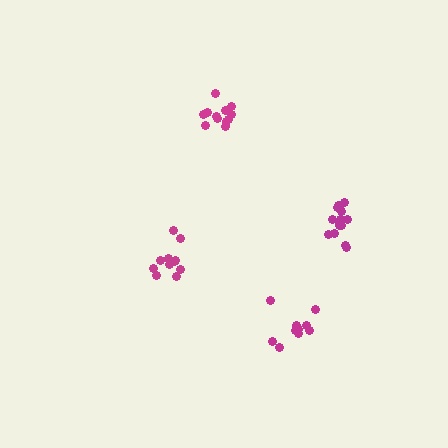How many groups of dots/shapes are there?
There are 4 groups.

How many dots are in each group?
Group 1: 10 dots, Group 2: 12 dots, Group 3: 16 dots, Group 4: 11 dots (49 total).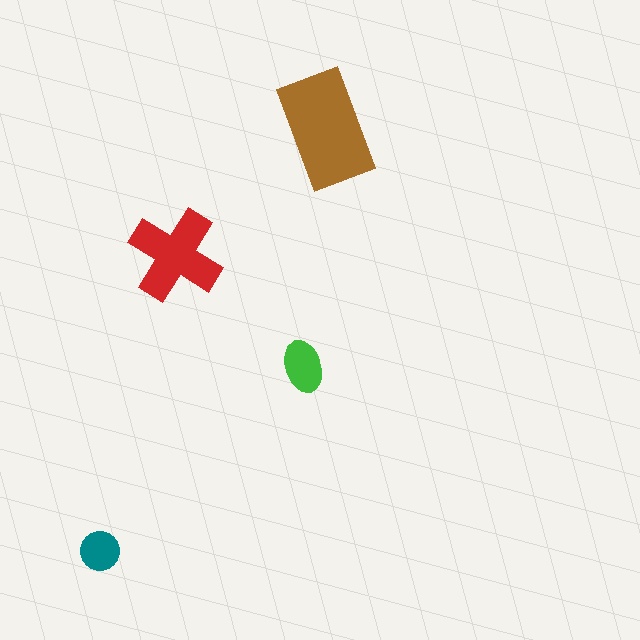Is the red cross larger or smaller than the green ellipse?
Larger.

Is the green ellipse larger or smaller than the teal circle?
Larger.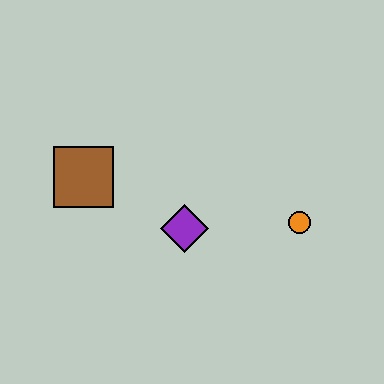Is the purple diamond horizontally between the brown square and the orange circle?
Yes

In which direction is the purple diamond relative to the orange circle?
The purple diamond is to the left of the orange circle.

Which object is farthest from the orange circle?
The brown square is farthest from the orange circle.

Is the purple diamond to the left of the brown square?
No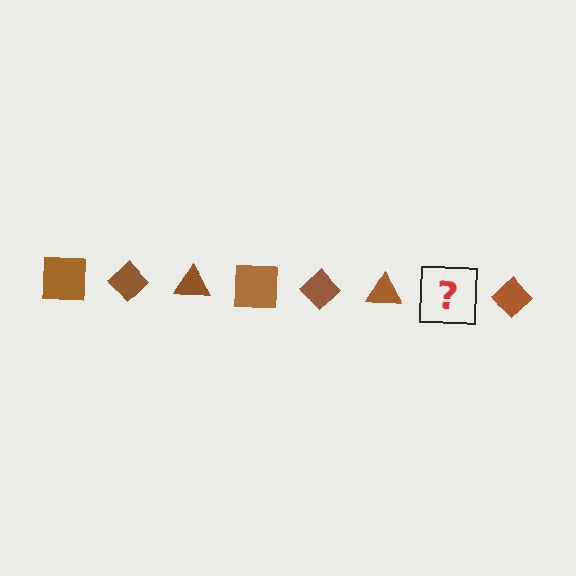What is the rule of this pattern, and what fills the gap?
The rule is that the pattern cycles through square, diamond, triangle shapes in brown. The gap should be filled with a brown square.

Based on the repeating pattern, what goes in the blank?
The blank should be a brown square.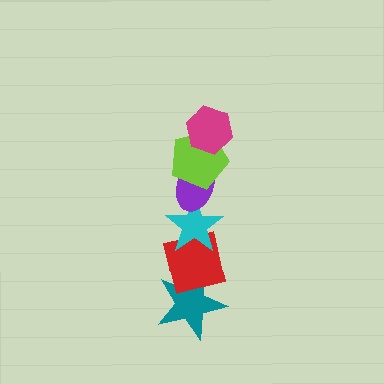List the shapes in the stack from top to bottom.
From top to bottom: the magenta hexagon, the lime pentagon, the purple ellipse, the cyan star, the red square, the teal star.